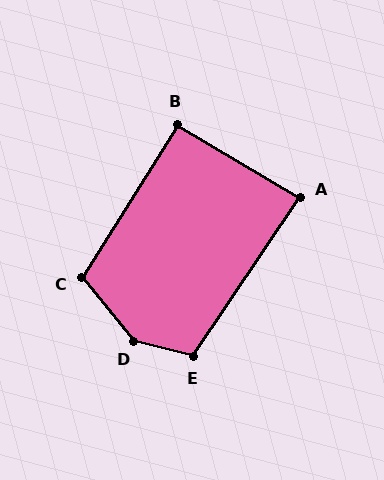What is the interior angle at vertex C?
Approximately 108 degrees (obtuse).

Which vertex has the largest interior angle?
D, at approximately 144 degrees.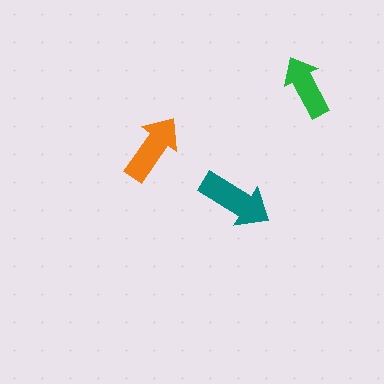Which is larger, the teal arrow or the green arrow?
The teal one.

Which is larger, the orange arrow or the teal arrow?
The teal one.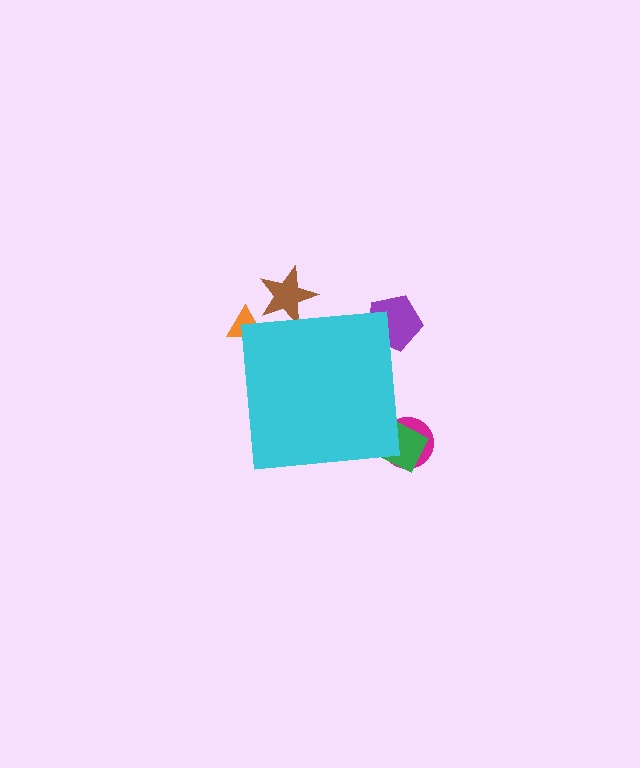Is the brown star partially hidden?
Yes, the brown star is partially hidden behind the cyan square.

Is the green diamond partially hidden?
Yes, the green diamond is partially hidden behind the cyan square.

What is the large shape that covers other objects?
A cyan square.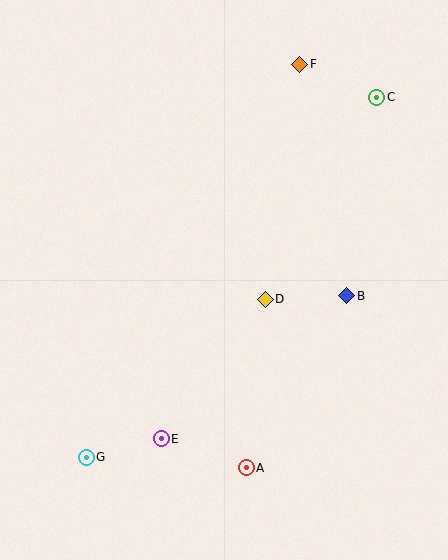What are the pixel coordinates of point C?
Point C is at (377, 97).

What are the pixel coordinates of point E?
Point E is at (161, 439).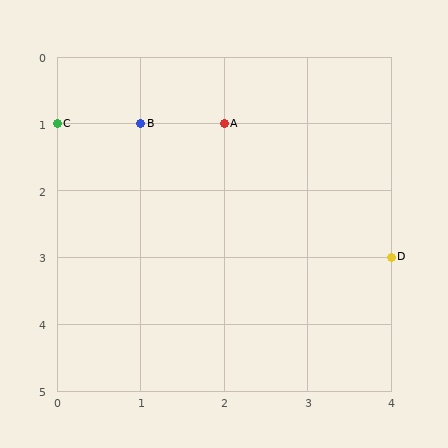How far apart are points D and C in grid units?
Points D and C are 4 columns and 2 rows apart (about 4.5 grid units diagonally).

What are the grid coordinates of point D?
Point D is at grid coordinates (4, 3).